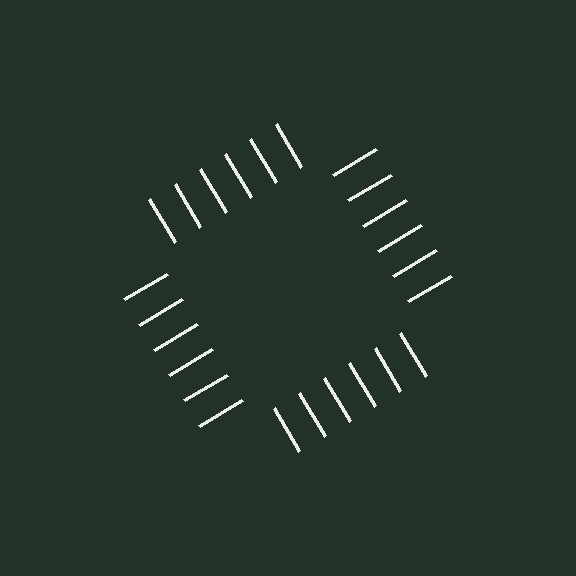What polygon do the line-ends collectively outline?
An illusory square — the line segments terminate on its edges but no continuous stroke is drawn.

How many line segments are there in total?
24 — 6 along each of the 4 edges.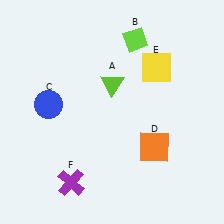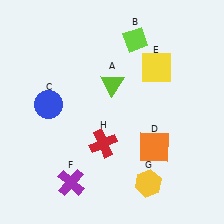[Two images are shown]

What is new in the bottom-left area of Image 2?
A red cross (H) was added in the bottom-left area of Image 2.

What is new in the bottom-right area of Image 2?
A yellow hexagon (G) was added in the bottom-right area of Image 2.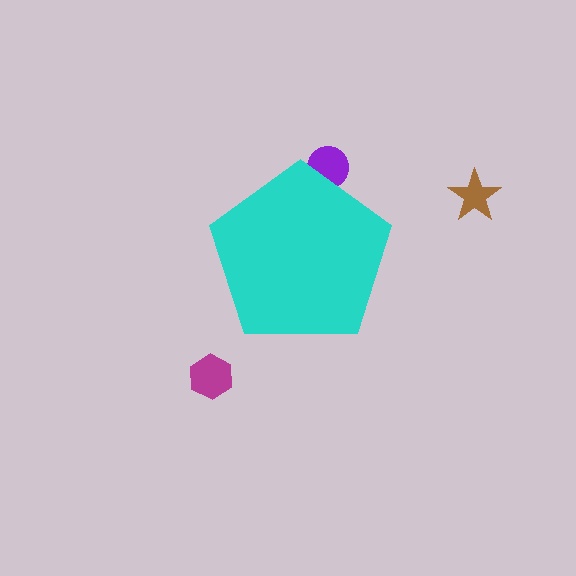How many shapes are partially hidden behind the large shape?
1 shape is partially hidden.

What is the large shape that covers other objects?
A cyan pentagon.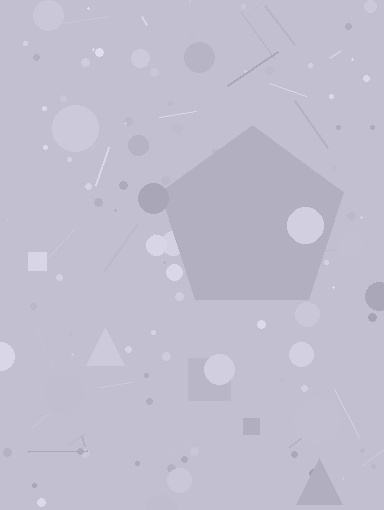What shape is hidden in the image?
A pentagon is hidden in the image.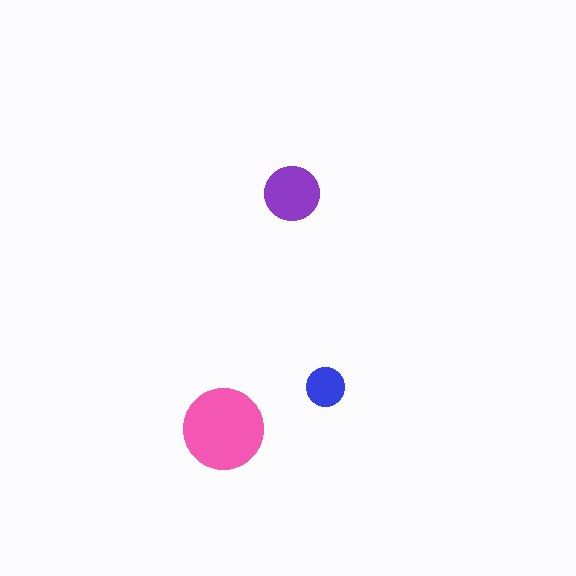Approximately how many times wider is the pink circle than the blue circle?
About 2 times wider.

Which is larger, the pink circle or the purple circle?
The pink one.